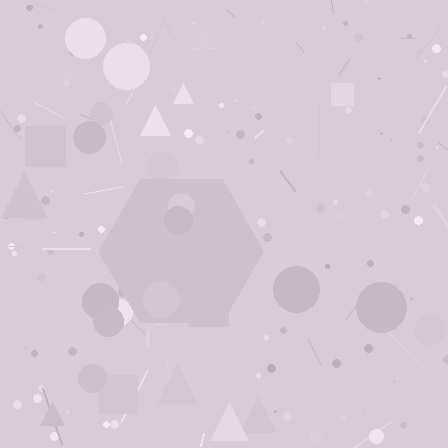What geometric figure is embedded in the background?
A hexagon is embedded in the background.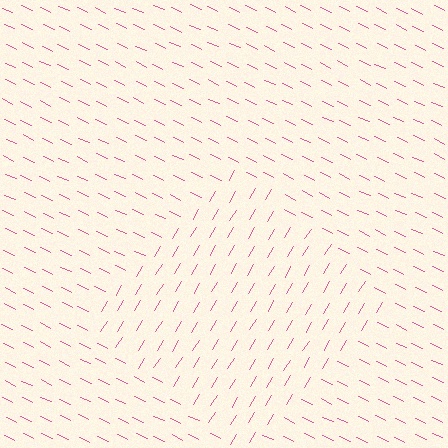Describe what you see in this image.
The image is filled with small pink line segments. A diamond region in the image has lines oriented differently from the surrounding lines, creating a visible texture boundary.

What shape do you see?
I see a diamond.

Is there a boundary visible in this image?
Yes, there is a texture boundary formed by a change in line orientation.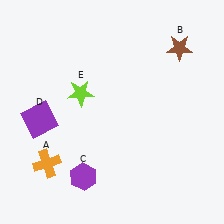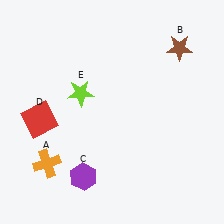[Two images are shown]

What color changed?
The square (D) changed from purple in Image 1 to red in Image 2.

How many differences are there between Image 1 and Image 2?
There is 1 difference between the two images.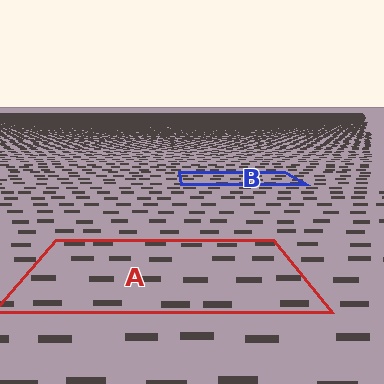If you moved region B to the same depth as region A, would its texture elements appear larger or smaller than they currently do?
They would appear larger. At a closer depth, the same texture elements are projected at a bigger on-screen size.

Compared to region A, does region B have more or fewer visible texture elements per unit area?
Region B has more texture elements per unit area — they are packed more densely because it is farther away.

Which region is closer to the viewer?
Region A is closer. The texture elements there are larger and more spread out.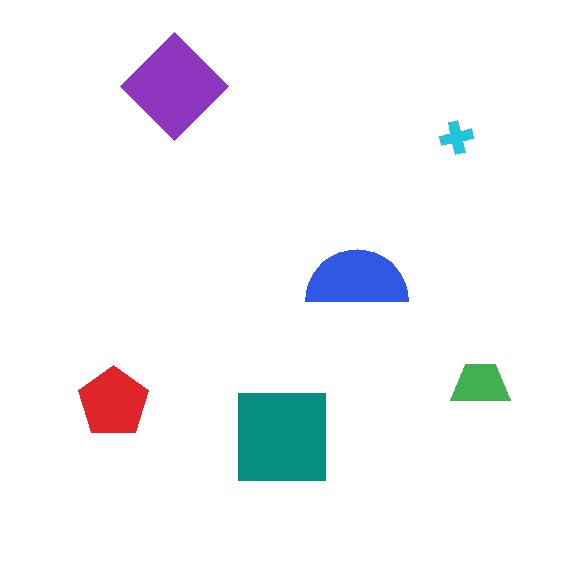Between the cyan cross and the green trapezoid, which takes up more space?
The green trapezoid.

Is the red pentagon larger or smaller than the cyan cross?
Larger.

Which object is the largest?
The teal square.